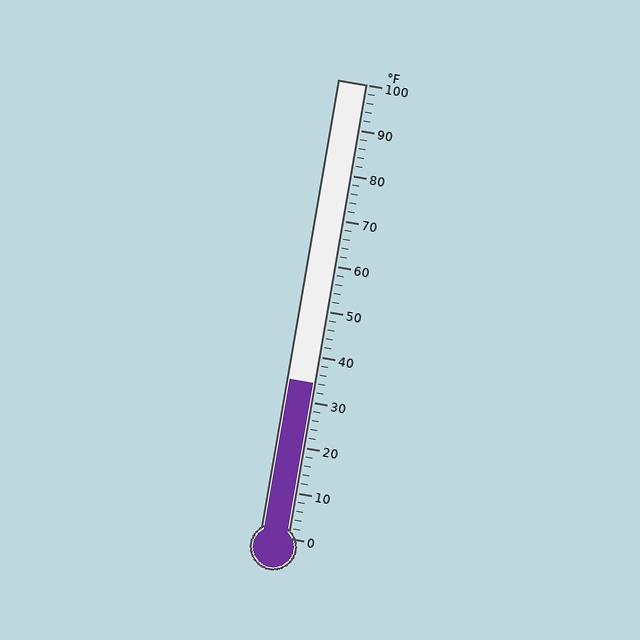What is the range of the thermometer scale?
The thermometer scale ranges from 0°F to 100°F.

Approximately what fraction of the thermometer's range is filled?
The thermometer is filled to approximately 35% of its range.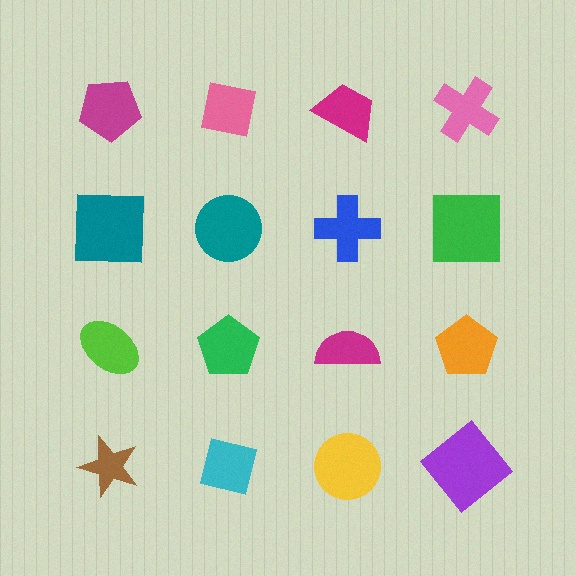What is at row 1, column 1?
A magenta pentagon.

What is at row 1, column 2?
A pink square.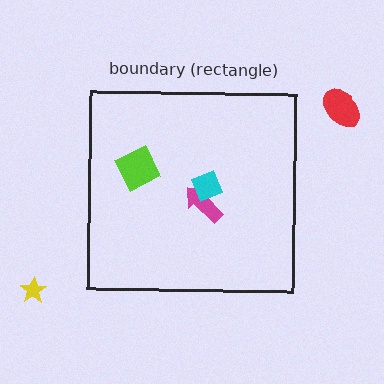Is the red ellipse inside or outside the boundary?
Outside.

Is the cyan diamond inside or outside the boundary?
Inside.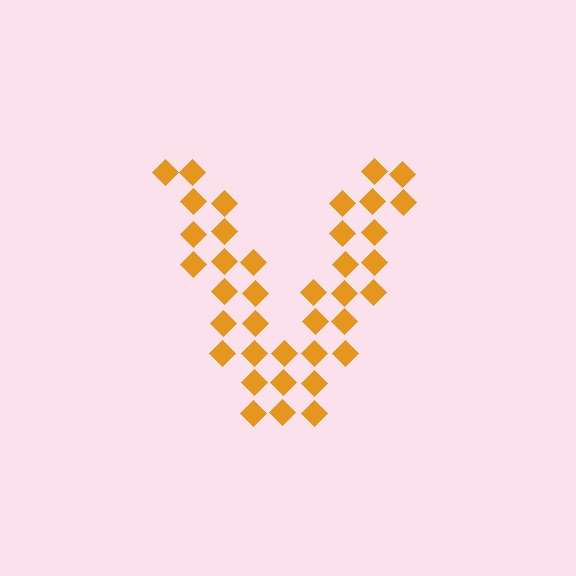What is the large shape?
The large shape is the letter V.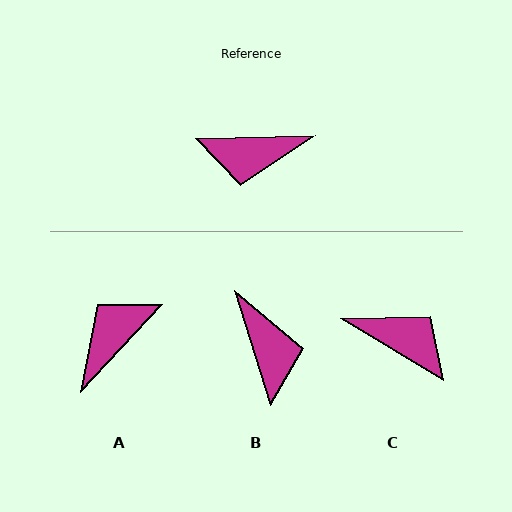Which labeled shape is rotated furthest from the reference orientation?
C, about 148 degrees away.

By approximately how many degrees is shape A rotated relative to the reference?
Approximately 134 degrees clockwise.